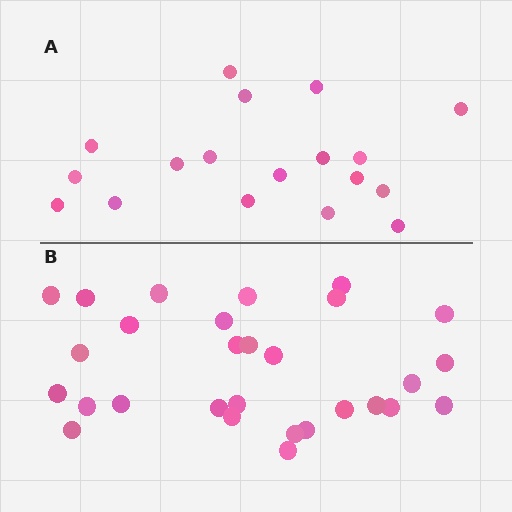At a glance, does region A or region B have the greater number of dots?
Region B (the bottom region) has more dots.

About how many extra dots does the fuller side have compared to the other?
Region B has roughly 12 or so more dots than region A.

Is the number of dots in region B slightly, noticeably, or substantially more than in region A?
Region B has substantially more. The ratio is roughly 1.6 to 1.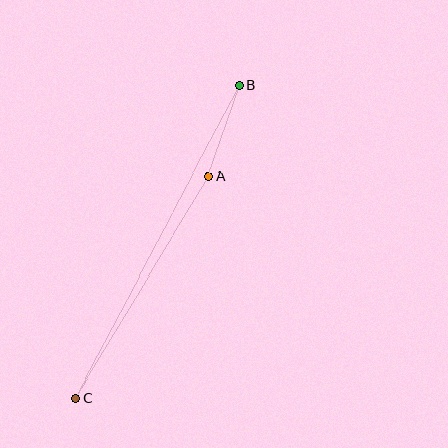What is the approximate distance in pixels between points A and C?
The distance between A and C is approximately 259 pixels.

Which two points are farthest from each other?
Points B and C are farthest from each other.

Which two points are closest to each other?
Points A and B are closest to each other.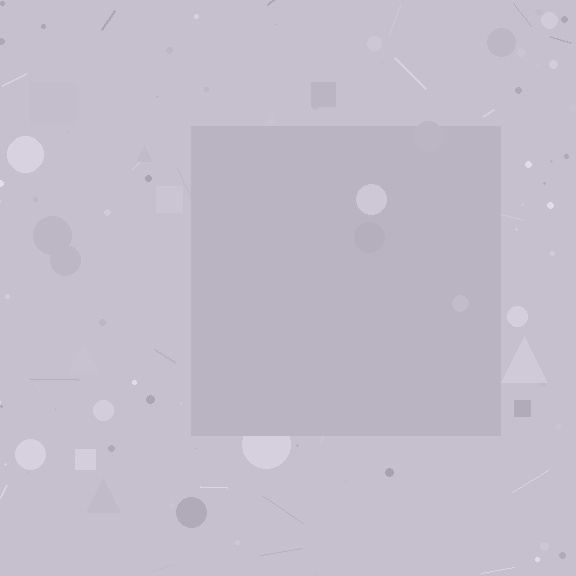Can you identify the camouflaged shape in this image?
The camouflaged shape is a square.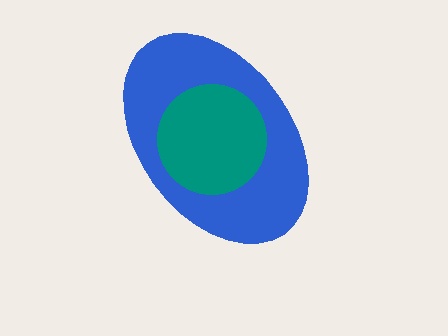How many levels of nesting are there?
2.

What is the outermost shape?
The blue ellipse.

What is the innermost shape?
The teal circle.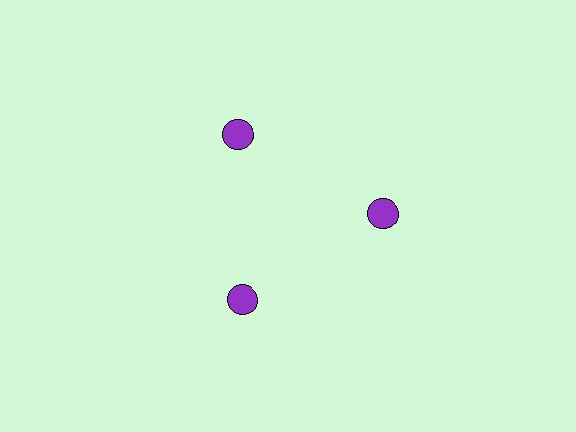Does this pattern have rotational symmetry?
Yes, this pattern has 3-fold rotational symmetry. It looks the same after rotating 120 degrees around the center.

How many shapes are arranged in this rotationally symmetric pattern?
There are 3 shapes, arranged in 3 groups of 1.